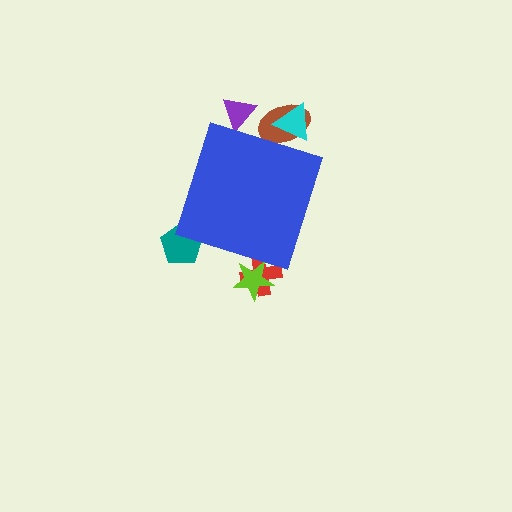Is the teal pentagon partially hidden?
Yes, the teal pentagon is partially hidden behind the blue diamond.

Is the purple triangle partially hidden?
Yes, the purple triangle is partially hidden behind the blue diamond.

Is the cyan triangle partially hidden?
Yes, the cyan triangle is partially hidden behind the blue diamond.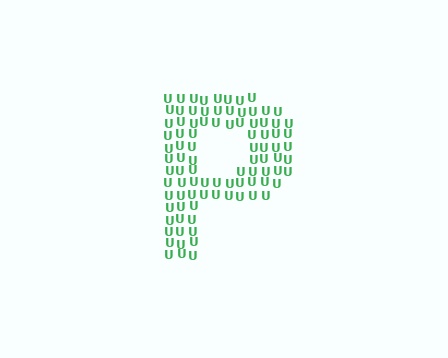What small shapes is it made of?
It is made of small letter U's.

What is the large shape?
The large shape is the letter P.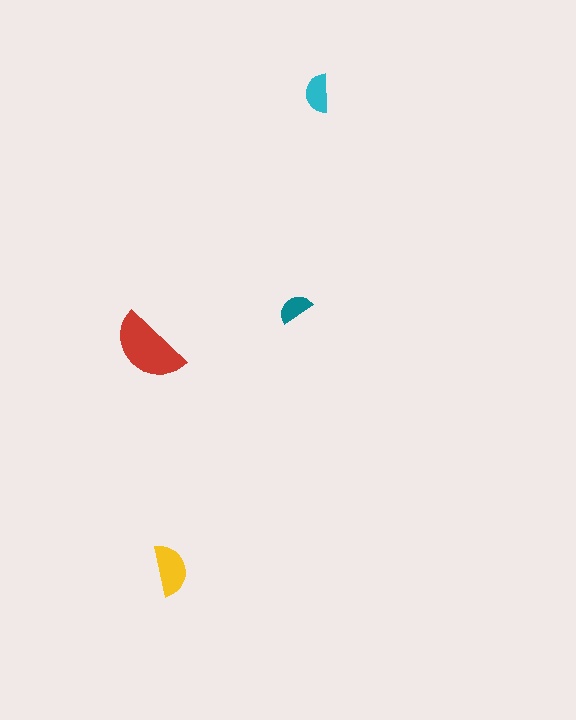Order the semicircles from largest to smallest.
the red one, the yellow one, the cyan one, the teal one.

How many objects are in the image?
There are 4 objects in the image.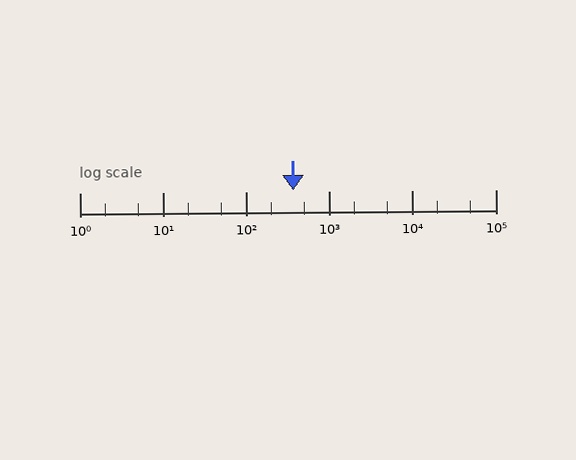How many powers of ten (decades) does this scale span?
The scale spans 5 decades, from 1 to 100000.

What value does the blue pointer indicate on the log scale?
The pointer indicates approximately 370.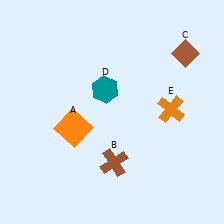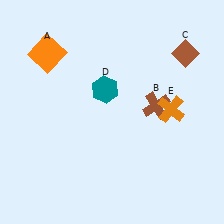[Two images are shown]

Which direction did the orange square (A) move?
The orange square (A) moved up.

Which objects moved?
The objects that moved are: the orange square (A), the brown cross (B).